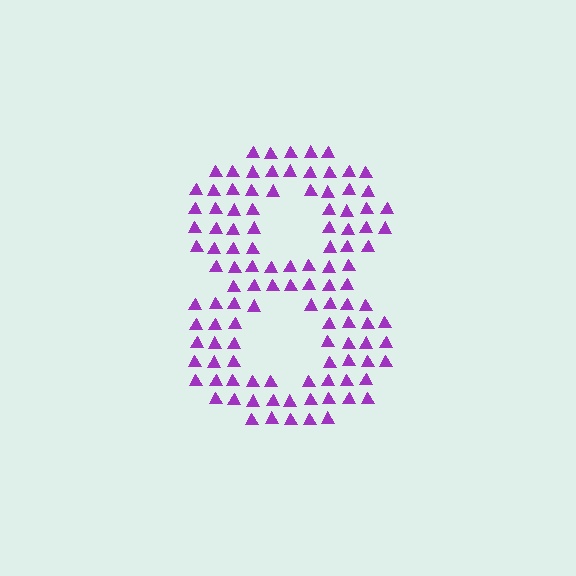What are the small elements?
The small elements are triangles.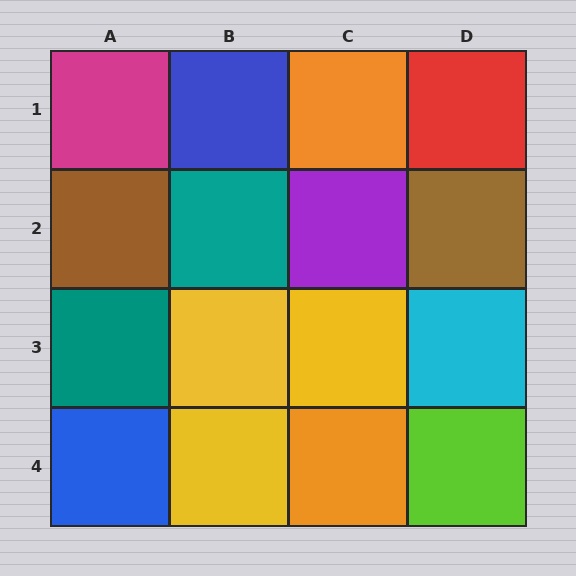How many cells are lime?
1 cell is lime.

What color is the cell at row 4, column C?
Orange.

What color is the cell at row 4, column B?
Yellow.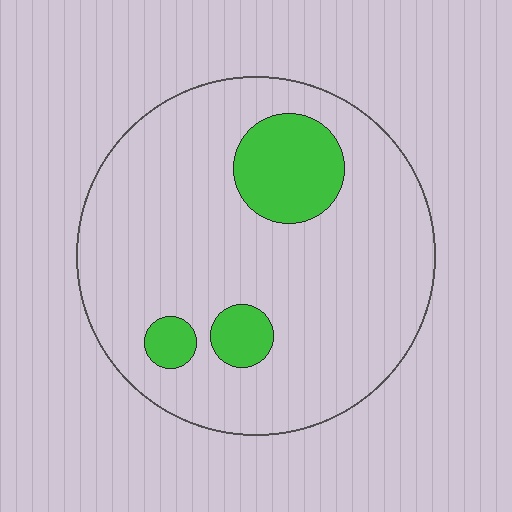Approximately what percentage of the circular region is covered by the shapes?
Approximately 15%.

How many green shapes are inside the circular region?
3.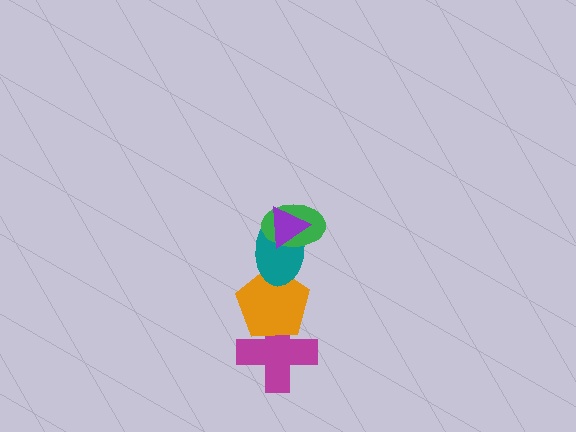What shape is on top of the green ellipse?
The purple triangle is on top of the green ellipse.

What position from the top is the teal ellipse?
The teal ellipse is 3rd from the top.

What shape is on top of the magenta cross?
The orange pentagon is on top of the magenta cross.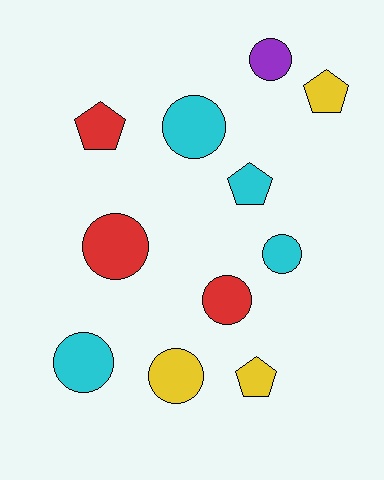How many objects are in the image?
There are 11 objects.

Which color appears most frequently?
Cyan, with 4 objects.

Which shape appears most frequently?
Circle, with 7 objects.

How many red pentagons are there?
There is 1 red pentagon.